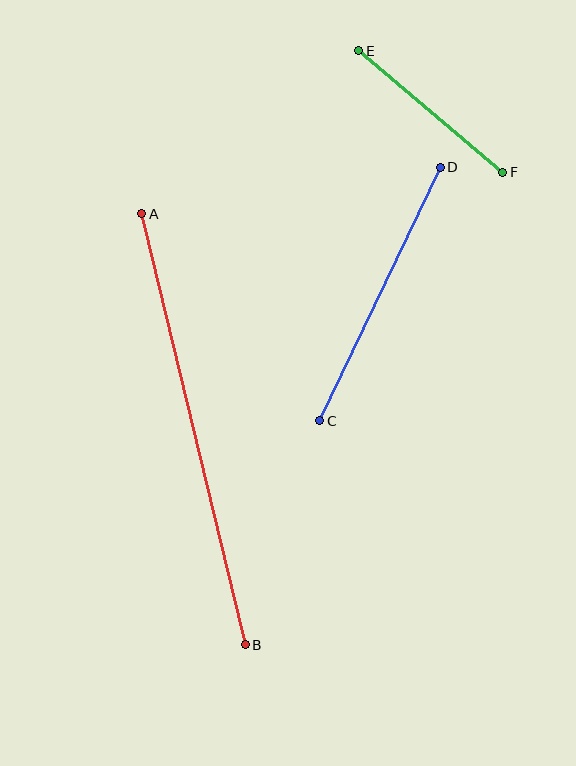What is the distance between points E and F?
The distance is approximately 188 pixels.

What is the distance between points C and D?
The distance is approximately 281 pixels.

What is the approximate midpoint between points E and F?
The midpoint is at approximately (431, 111) pixels.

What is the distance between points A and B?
The distance is approximately 443 pixels.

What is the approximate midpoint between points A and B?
The midpoint is at approximately (193, 429) pixels.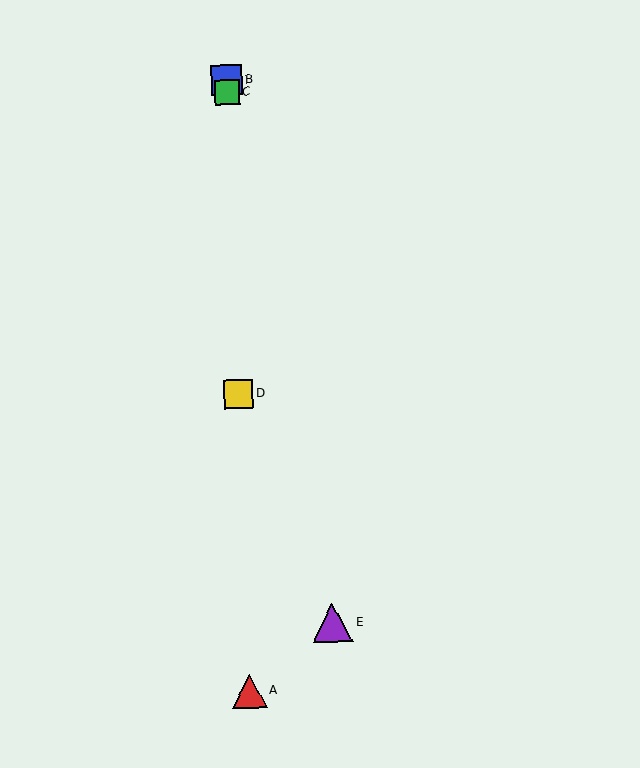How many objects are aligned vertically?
4 objects (A, B, C, D) are aligned vertically.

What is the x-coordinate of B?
Object B is at x≈227.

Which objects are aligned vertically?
Objects A, B, C, D are aligned vertically.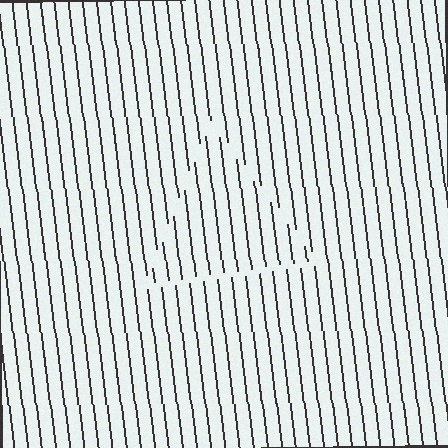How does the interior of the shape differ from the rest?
The interior of the shape contains the same grating, shifted by half a period — the contour is defined by the phase discontinuity where line-ends from the inner and outer gratings abut.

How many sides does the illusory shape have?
3 sides — the line-ends trace a triangle.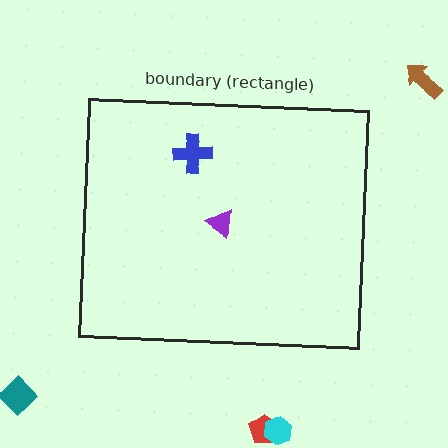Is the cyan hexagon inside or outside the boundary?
Outside.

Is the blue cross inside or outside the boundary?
Inside.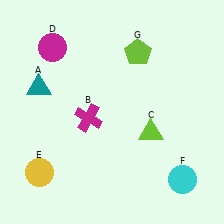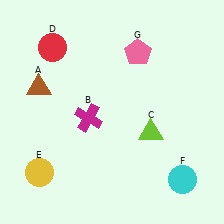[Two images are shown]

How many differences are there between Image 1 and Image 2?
There are 3 differences between the two images.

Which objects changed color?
A changed from teal to brown. D changed from magenta to red. G changed from lime to pink.